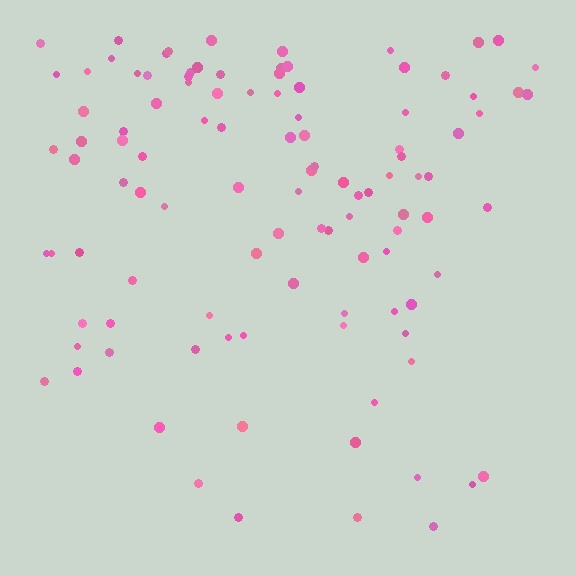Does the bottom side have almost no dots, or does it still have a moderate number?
Still a moderate number, just noticeably fewer than the top.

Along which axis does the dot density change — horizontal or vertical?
Vertical.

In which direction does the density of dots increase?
From bottom to top, with the top side densest.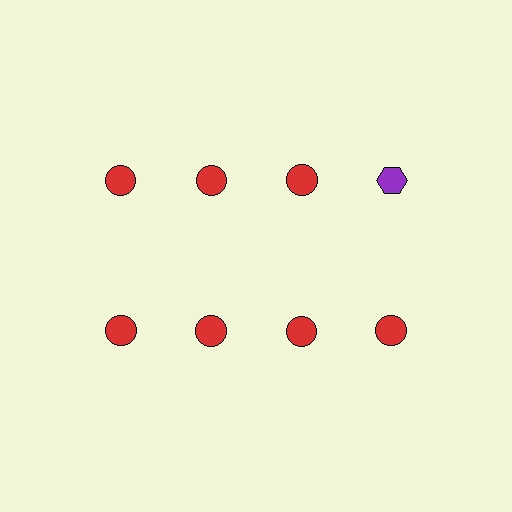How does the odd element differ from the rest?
It differs in both color (purple instead of red) and shape (hexagon instead of circle).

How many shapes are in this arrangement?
There are 8 shapes arranged in a grid pattern.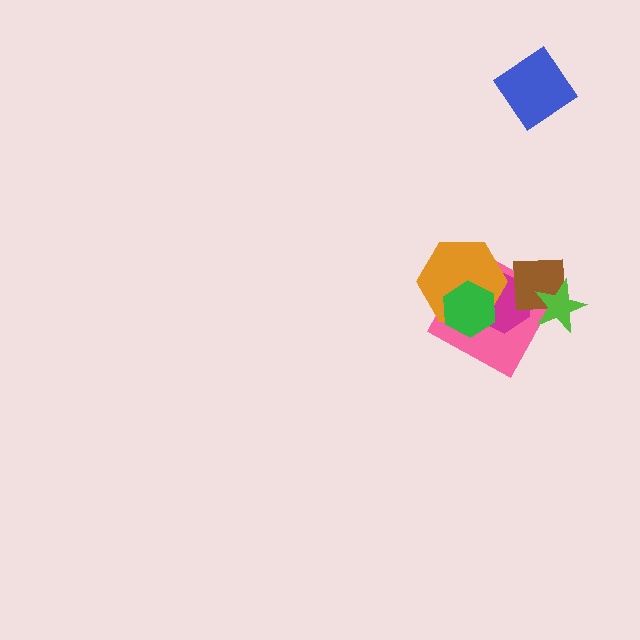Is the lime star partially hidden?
No, no other shape covers it.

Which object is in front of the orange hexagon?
The green hexagon is in front of the orange hexagon.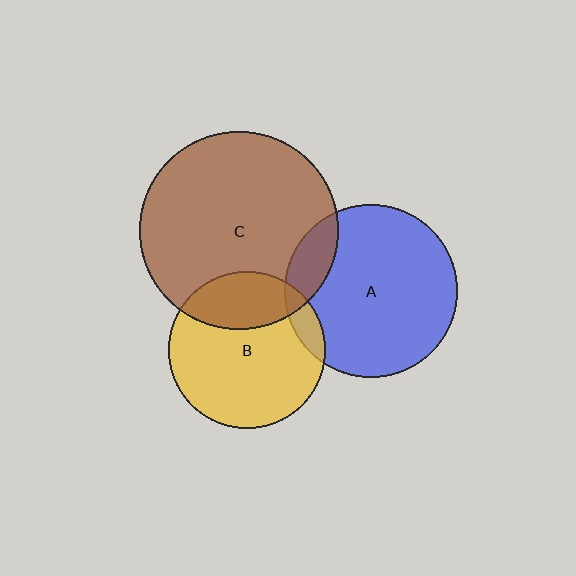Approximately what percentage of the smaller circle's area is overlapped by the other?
Approximately 10%.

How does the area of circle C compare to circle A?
Approximately 1.3 times.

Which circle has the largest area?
Circle C (brown).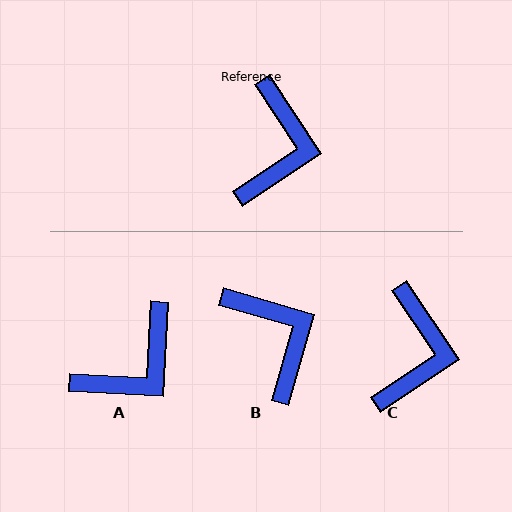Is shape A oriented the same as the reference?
No, it is off by about 37 degrees.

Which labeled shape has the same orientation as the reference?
C.